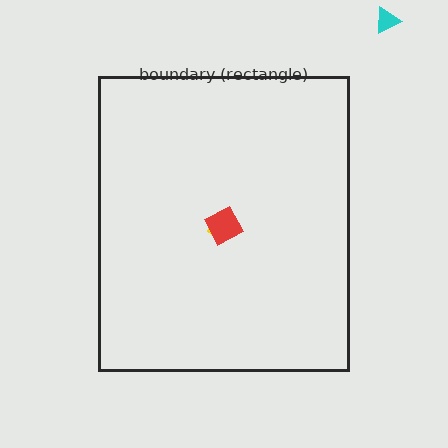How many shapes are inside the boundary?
2 inside, 1 outside.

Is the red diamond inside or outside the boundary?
Inside.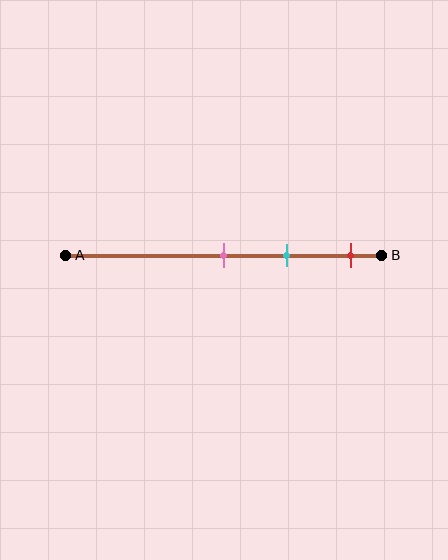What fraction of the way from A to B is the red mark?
The red mark is approximately 90% (0.9) of the way from A to B.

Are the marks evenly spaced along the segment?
Yes, the marks are approximately evenly spaced.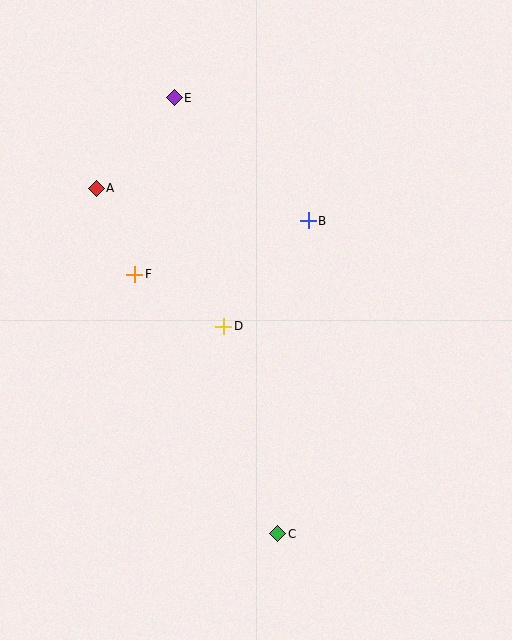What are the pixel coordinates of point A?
Point A is at (96, 188).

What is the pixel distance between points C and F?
The distance between C and F is 296 pixels.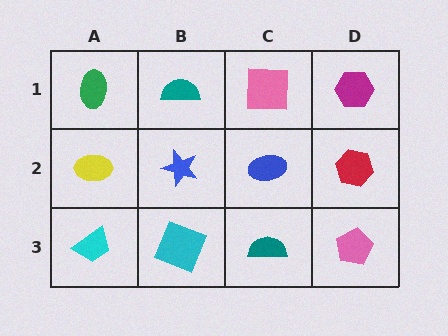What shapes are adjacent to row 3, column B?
A blue star (row 2, column B), a cyan trapezoid (row 3, column A), a teal semicircle (row 3, column C).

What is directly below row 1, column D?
A red hexagon.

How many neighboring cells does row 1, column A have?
2.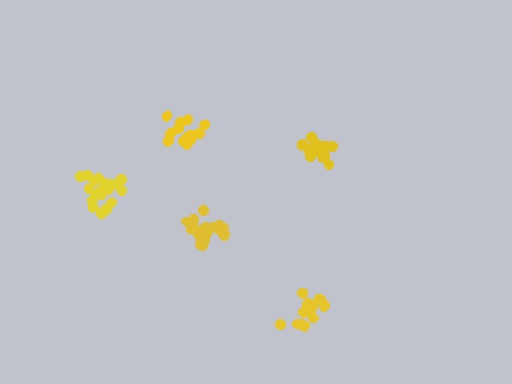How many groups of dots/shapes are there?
There are 5 groups.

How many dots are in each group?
Group 1: 20 dots, Group 2: 14 dots, Group 3: 14 dots, Group 4: 17 dots, Group 5: 19 dots (84 total).